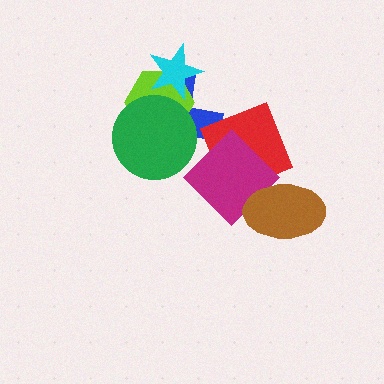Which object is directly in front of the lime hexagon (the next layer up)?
The green circle is directly in front of the lime hexagon.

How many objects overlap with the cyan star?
2 objects overlap with the cyan star.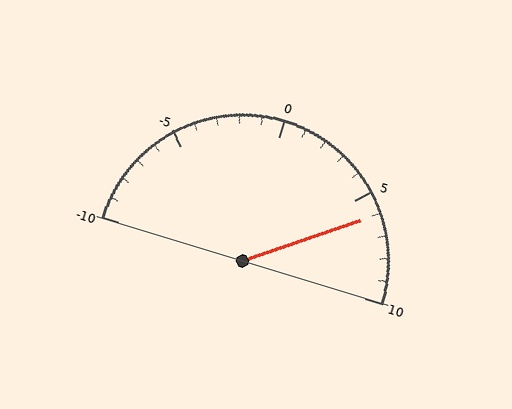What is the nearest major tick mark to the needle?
The nearest major tick mark is 5.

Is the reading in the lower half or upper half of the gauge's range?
The reading is in the upper half of the range (-10 to 10).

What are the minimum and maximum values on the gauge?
The gauge ranges from -10 to 10.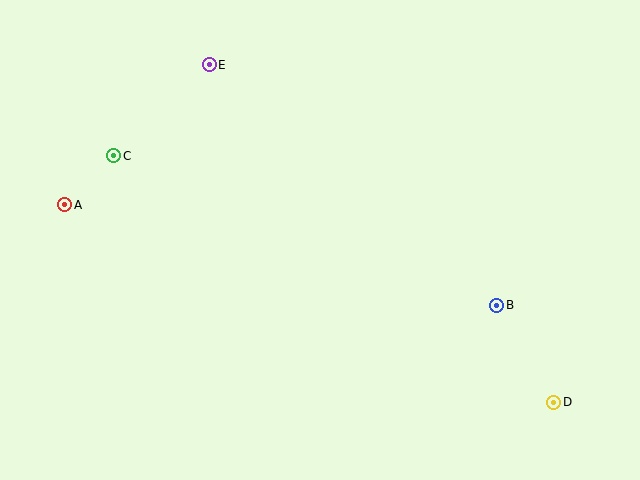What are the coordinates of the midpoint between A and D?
The midpoint between A and D is at (309, 304).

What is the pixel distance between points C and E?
The distance between C and E is 132 pixels.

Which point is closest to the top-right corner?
Point B is closest to the top-right corner.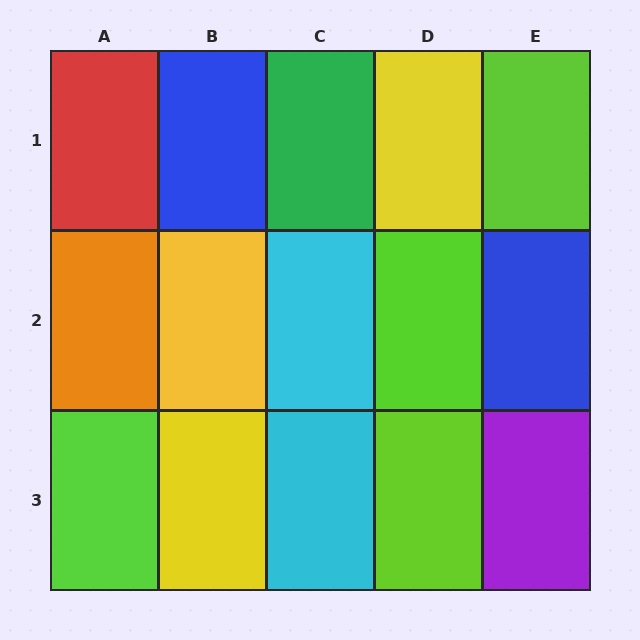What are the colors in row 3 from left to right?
Lime, yellow, cyan, lime, purple.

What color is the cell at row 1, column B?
Blue.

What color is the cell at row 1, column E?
Lime.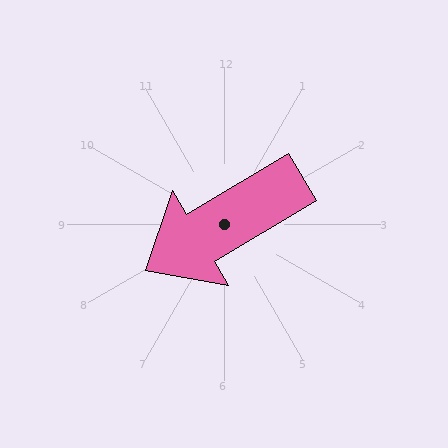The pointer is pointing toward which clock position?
Roughly 8 o'clock.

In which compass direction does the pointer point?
Southwest.